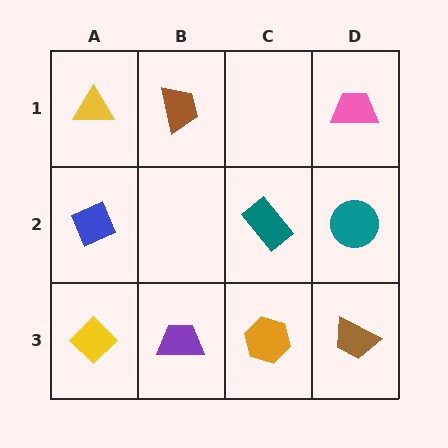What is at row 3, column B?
A purple trapezoid.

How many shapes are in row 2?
3 shapes.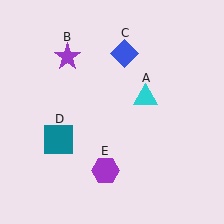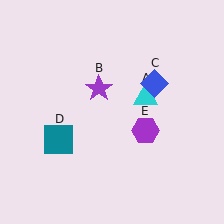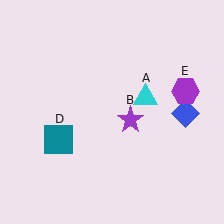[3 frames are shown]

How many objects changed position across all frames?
3 objects changed position: purple star (object B), blue diamond (object C), purple hexagon (object E).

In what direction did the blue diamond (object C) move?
The blue diamond (object C) moved down and to the right.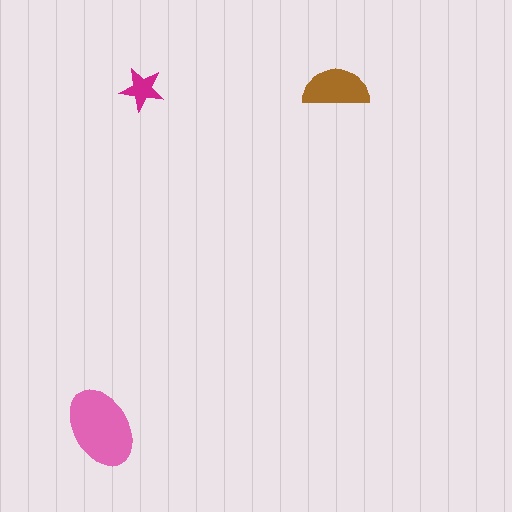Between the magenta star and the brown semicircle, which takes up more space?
The brown semicircle.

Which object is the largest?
The pink ellipse.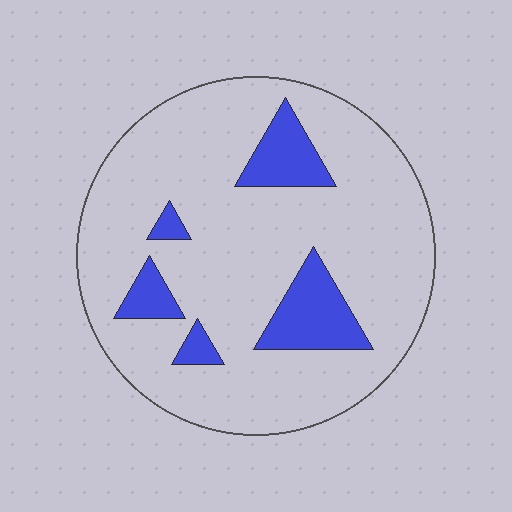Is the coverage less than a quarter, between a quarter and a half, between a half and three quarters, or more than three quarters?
Less than a quarter.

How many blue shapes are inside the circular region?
5.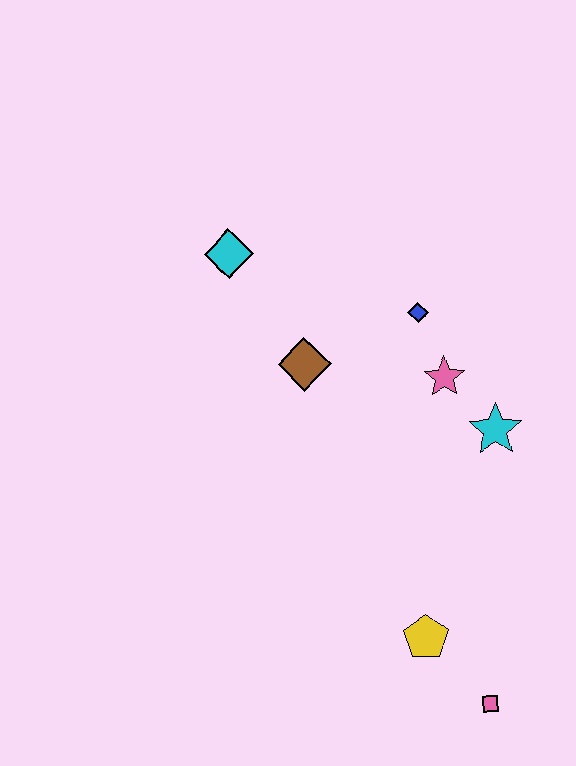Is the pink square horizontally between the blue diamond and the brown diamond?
No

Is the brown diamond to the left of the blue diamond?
Yes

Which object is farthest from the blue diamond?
The pink square is farthest from the blue diamond.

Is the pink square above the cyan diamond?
No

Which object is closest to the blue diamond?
The pink star is closest to the blue diamond.